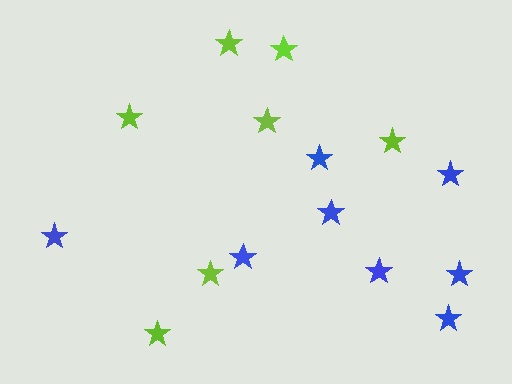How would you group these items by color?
There are 2 groups: one group of lime stars (7) and one group of blue stars (8).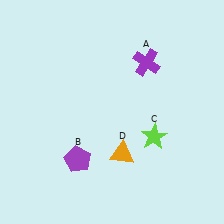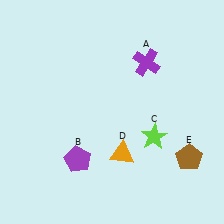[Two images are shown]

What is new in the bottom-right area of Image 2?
A brown pentagon (E) was added in the bottom-right area of Image 2.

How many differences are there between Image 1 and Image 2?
There is 1 difference between the two images.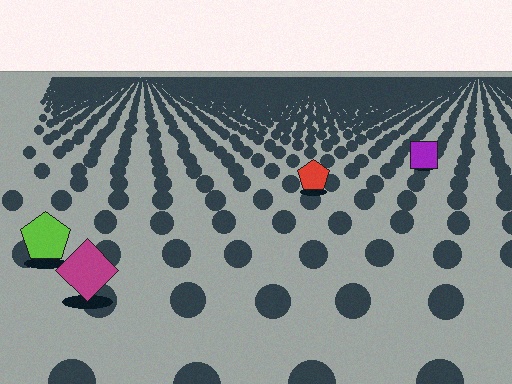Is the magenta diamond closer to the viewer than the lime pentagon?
Yes. The magenta diamond is closer — you can tell from the texture gradient: the ground texture is coarser near it.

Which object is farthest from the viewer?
The purple square is farthest from the viewer. It appears smaller and the ground texture around it is denser.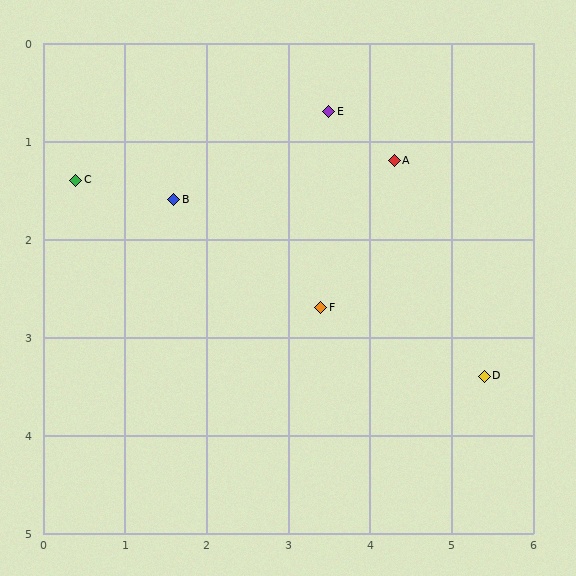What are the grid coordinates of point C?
Point C is at approximately (0.4, 1.4).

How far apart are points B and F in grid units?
Points B and F are about 2.1 grid units apart.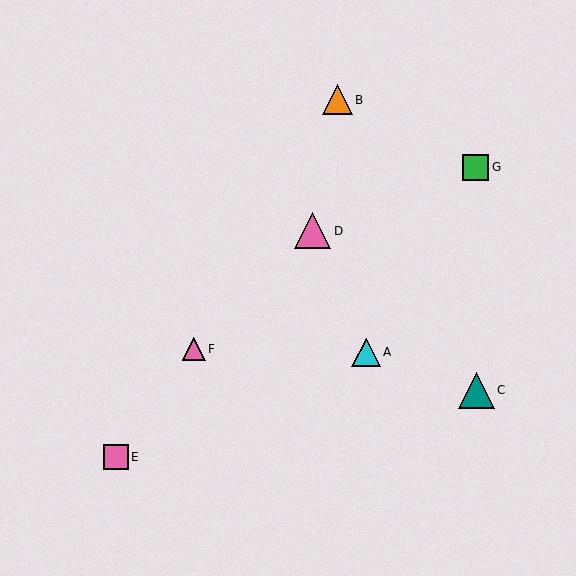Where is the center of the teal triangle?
The center of the teal triangle is at (476, 390).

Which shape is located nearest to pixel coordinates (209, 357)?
The pink triangle (labeled F) at (194, 349) is nearest to that location.